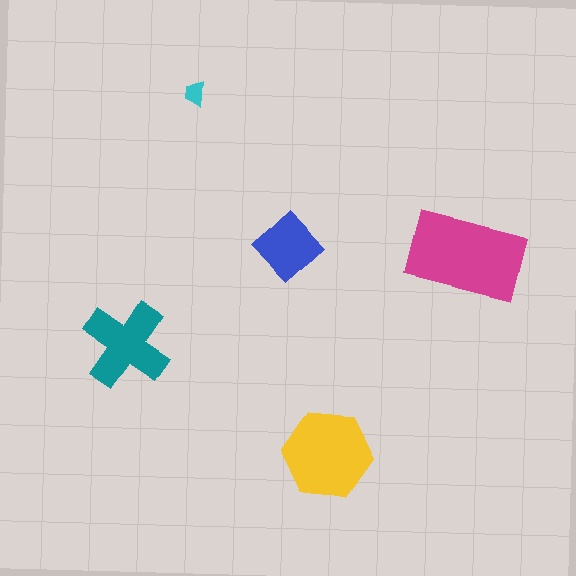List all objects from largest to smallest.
The magenta rectangle, the yellow hexagon, the teal cross, the blue diamond, the cyan trapezoid.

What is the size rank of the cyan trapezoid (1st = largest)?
5th.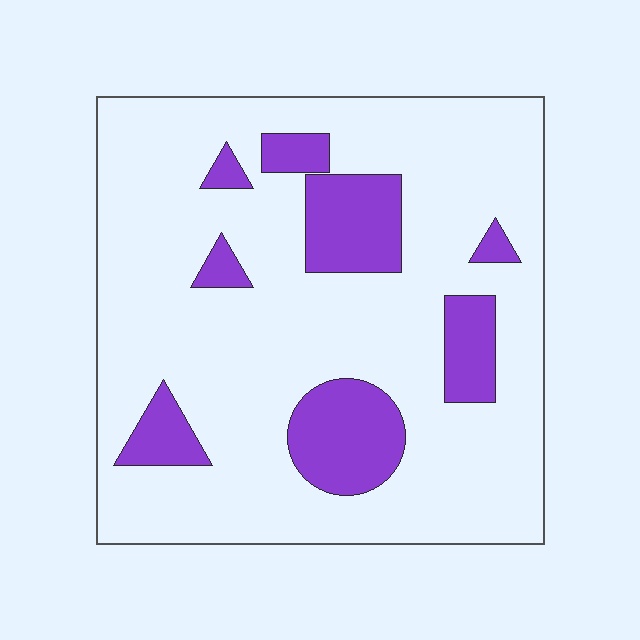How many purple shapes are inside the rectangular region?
8.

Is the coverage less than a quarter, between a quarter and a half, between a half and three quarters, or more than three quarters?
Less than a quarter.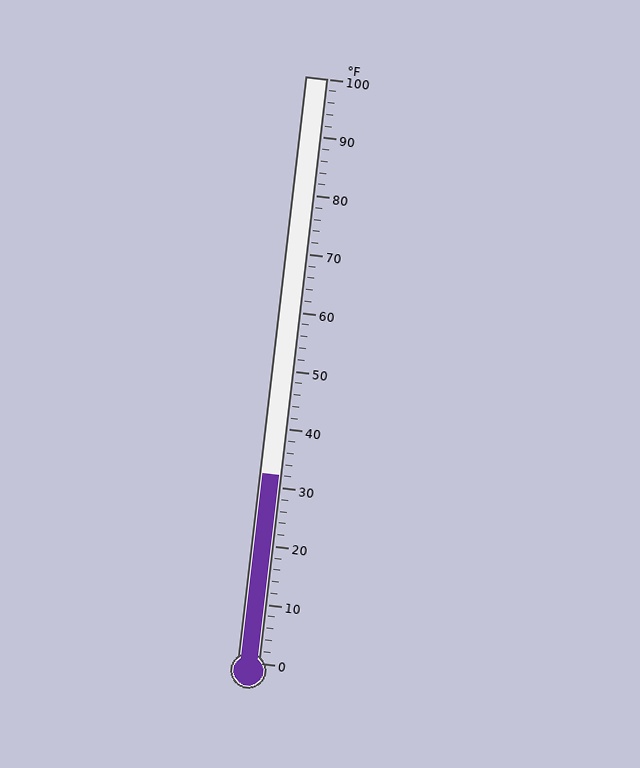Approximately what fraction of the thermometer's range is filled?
The thermometer is filled to approximately 30% of its range.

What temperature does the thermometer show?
The thermometer shows approximately 32°F.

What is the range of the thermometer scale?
The thermometer scale ranges from 0°F to 100°F.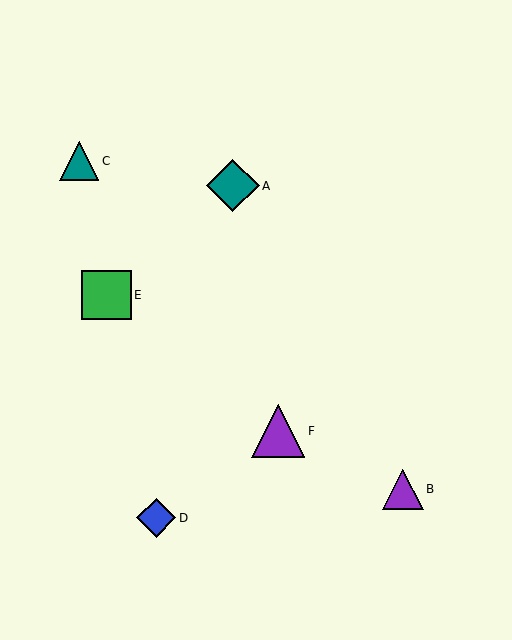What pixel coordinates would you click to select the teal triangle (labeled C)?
Click at (79, 161) to select the teal triangle C.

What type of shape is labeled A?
Shape A is a teal diamond.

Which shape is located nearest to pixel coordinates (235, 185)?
The teal diamond (labeled A) at (233, 186) is nearest to that location.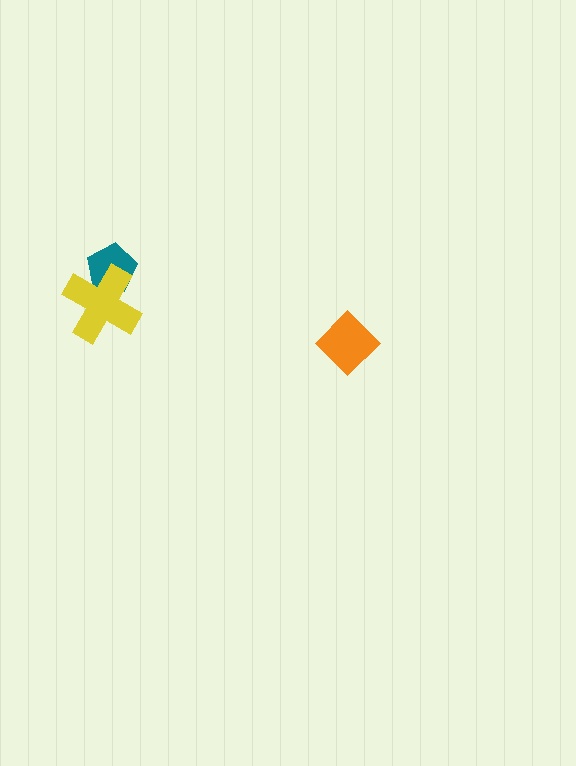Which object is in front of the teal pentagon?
The yellow cross is in front of the teal pentagon.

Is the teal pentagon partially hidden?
Yes, it is partially covered by another shape.